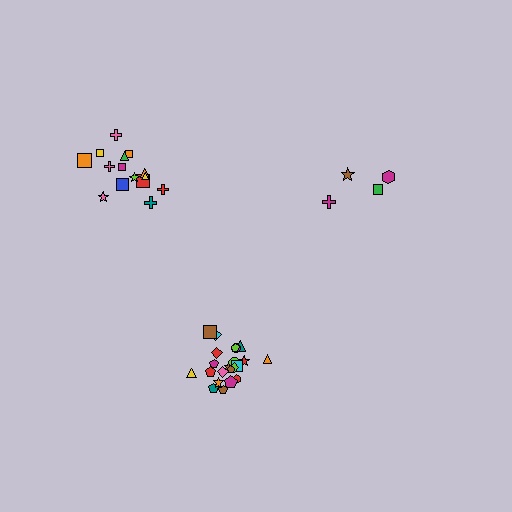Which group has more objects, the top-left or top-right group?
The top-left group.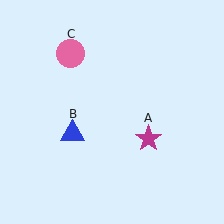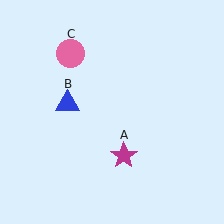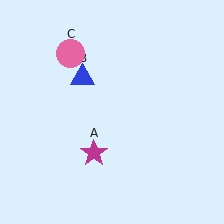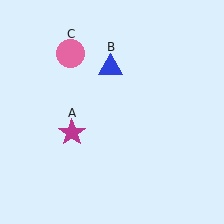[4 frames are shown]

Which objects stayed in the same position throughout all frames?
Pink circle (object C) remained stationary.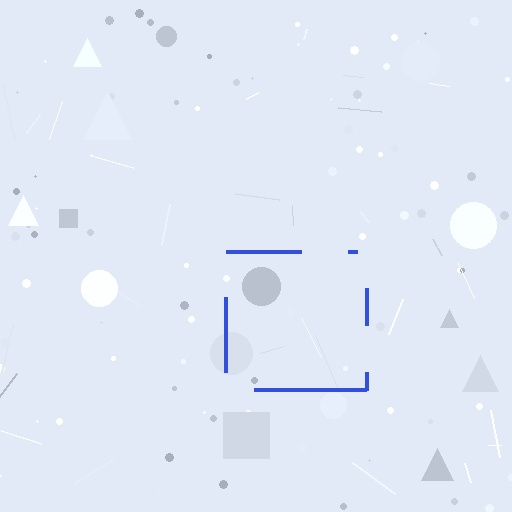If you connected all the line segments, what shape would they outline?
They would outline a square.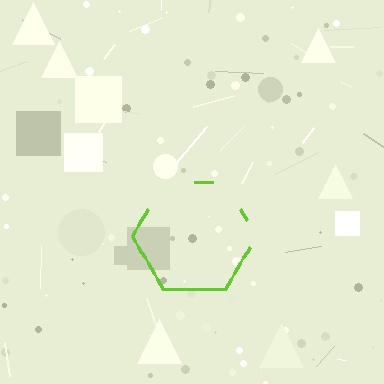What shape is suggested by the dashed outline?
The dashed outline suggests a hexagon.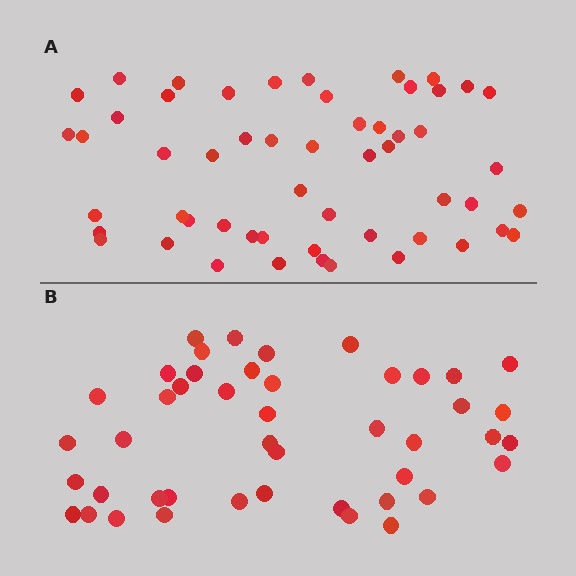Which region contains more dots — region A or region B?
Region A (the top region) has more dots.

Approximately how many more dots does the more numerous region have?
Region A has roughly 8 or so more dots than region B.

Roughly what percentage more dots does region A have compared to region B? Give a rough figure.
About 20% more.